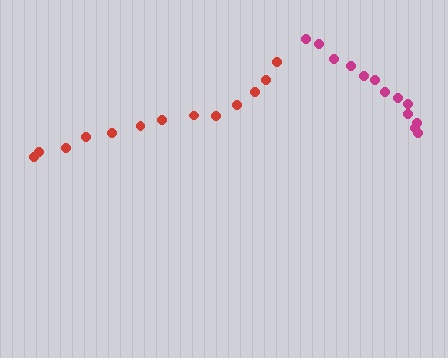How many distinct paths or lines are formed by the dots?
There are 2 distinct paths.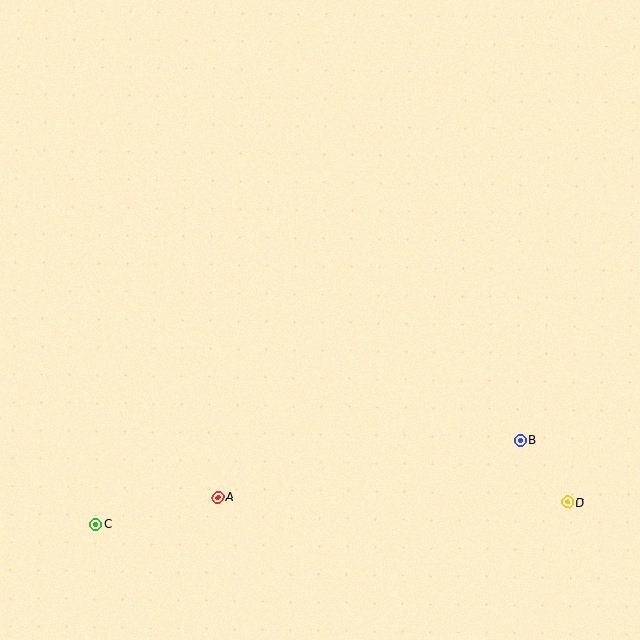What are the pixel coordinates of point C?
Point C is at (96, 524).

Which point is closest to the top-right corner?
Point B is closest to the top-right corner.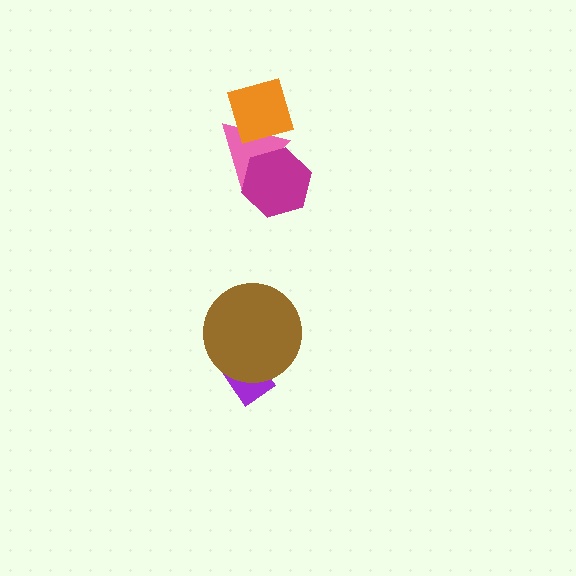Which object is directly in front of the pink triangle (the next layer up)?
The orange diamond is directly in front of the pink triangle.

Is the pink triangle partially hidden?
Yes, it is partially covered by another shape.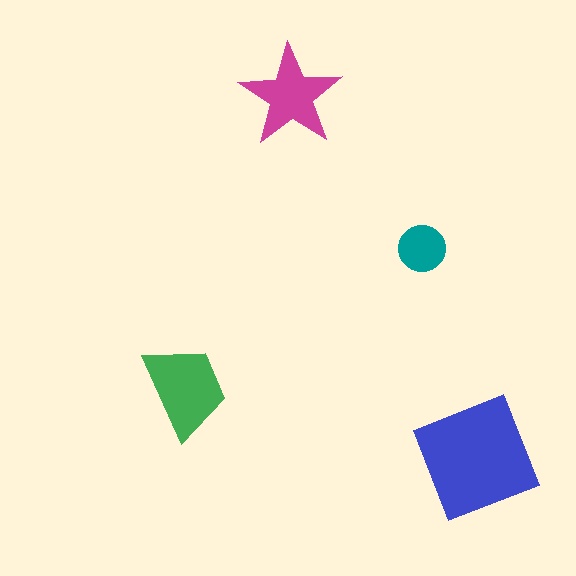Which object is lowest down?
The blue square is bottommost.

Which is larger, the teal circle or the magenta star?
The magenta star.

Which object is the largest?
The blue square.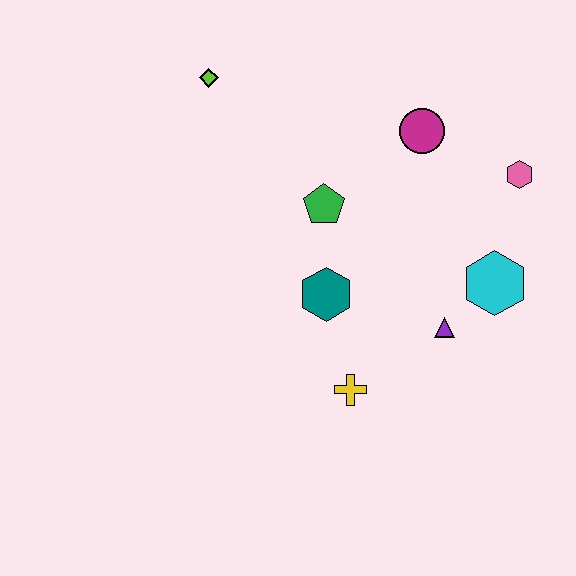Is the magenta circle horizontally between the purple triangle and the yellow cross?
Yes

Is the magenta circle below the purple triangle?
No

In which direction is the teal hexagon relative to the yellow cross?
The teal hexagon is above the yellow cross.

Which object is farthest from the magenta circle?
The yellow cross is farthest from the magenta circle.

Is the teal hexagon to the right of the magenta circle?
No